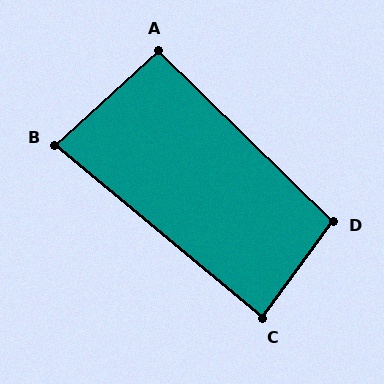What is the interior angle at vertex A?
Approximately 94 degrees (approximately right).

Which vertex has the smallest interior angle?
B, at approximately 82 degrees.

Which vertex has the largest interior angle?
D, at approximately 98 degrees.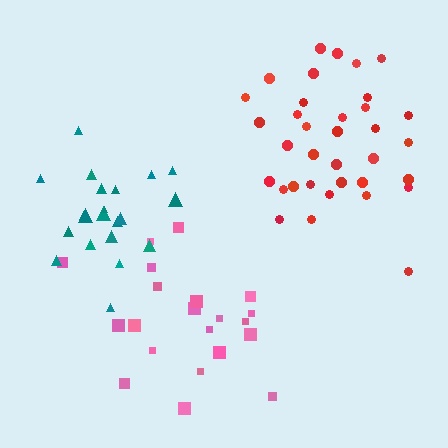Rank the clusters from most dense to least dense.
teal, red, pink.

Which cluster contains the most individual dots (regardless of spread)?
Red (35).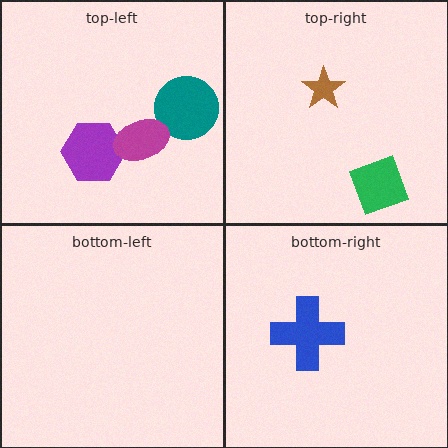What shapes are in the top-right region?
The brown star, the green square.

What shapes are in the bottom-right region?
The blue cross.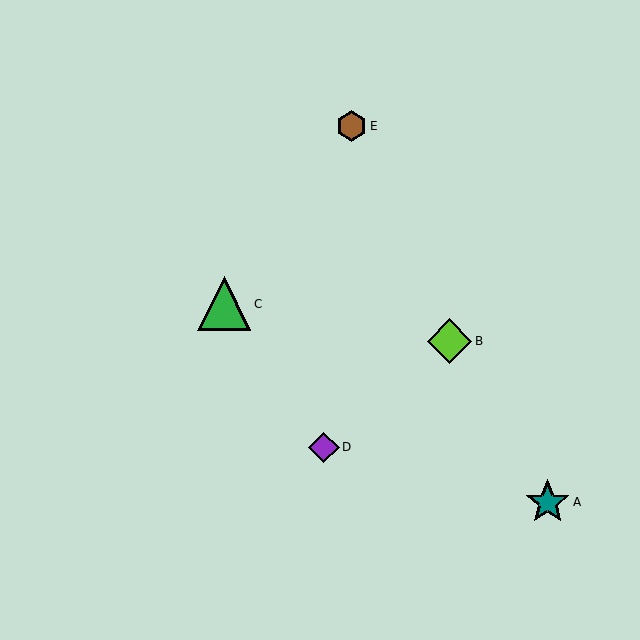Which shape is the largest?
The green triangle (labeled C) is the largest.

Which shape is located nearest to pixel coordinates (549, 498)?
The teal star (labeled A) at (548, 502) is nearest to that location.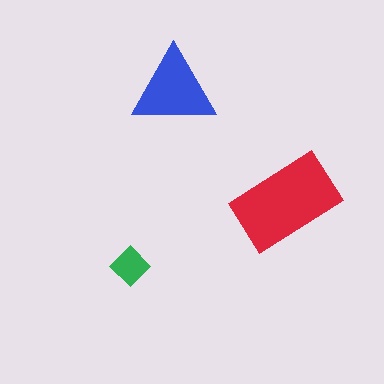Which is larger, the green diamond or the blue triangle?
The blue triangle.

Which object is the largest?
The red rectangle.